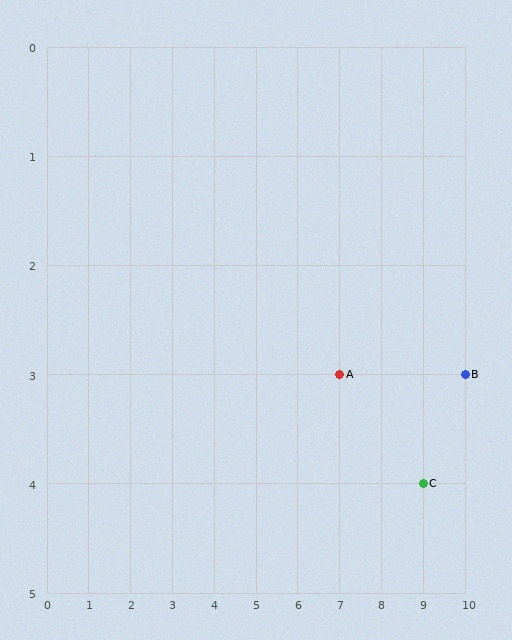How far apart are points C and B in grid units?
Points C and B are 1 column and 1 row apart (about 1.4 grid units diagonally).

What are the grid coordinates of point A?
Point A is at grid coordinates (7, 3).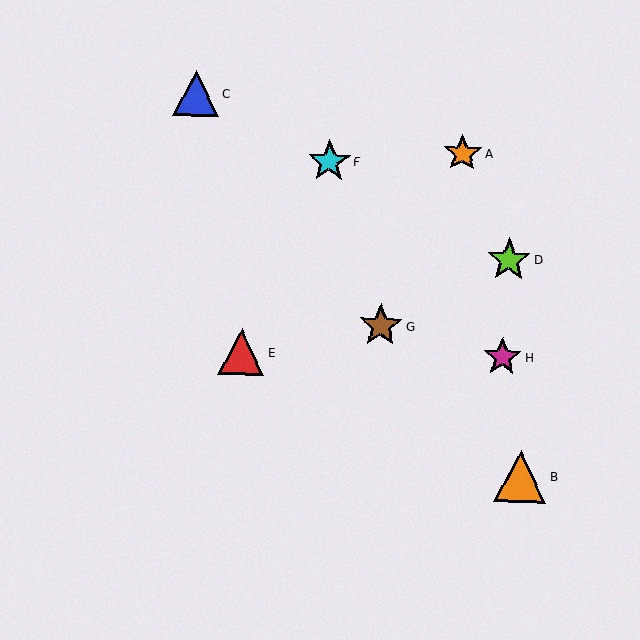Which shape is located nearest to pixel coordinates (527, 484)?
The orange triangle (labeled B) at (521, 476) is nearest to that location.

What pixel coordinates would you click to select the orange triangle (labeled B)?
Click at (521, 476) to select the orange triangle B.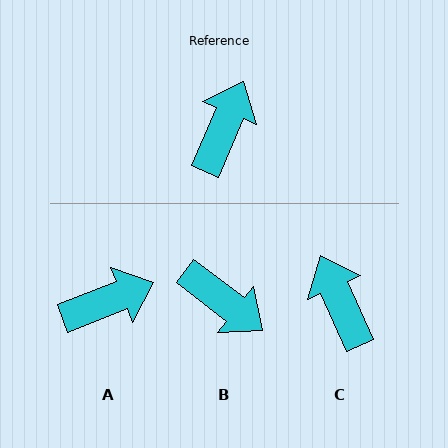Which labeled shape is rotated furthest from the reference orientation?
B, about 104 degrees away.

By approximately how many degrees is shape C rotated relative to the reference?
Approximately 47 degrees counter-clockwise.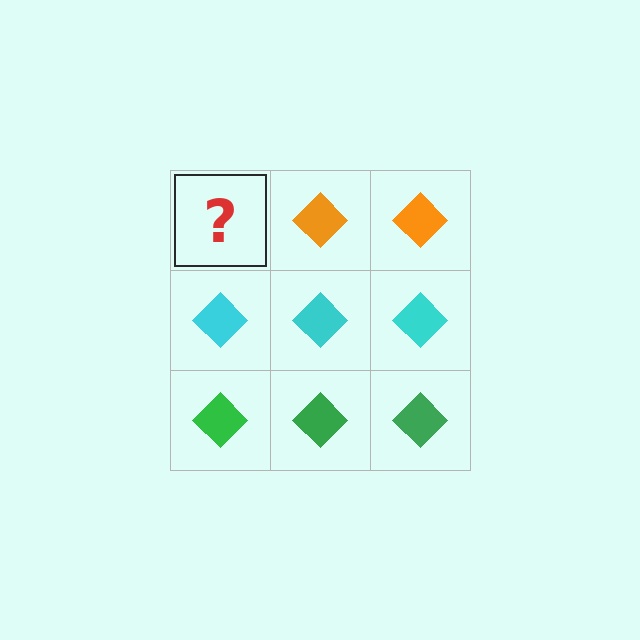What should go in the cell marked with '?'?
The missing cell should contain an orange diamond.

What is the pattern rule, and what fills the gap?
The rule is that each row has a consistent color. The gap should be filled with an orange diamond.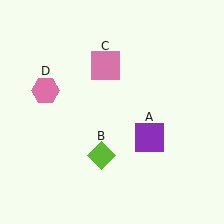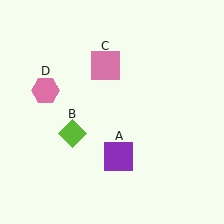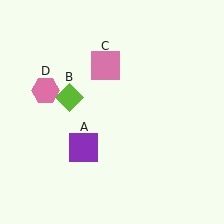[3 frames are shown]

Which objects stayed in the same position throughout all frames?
Pink square (object C) and pink hexagon (object D) remained stationary.